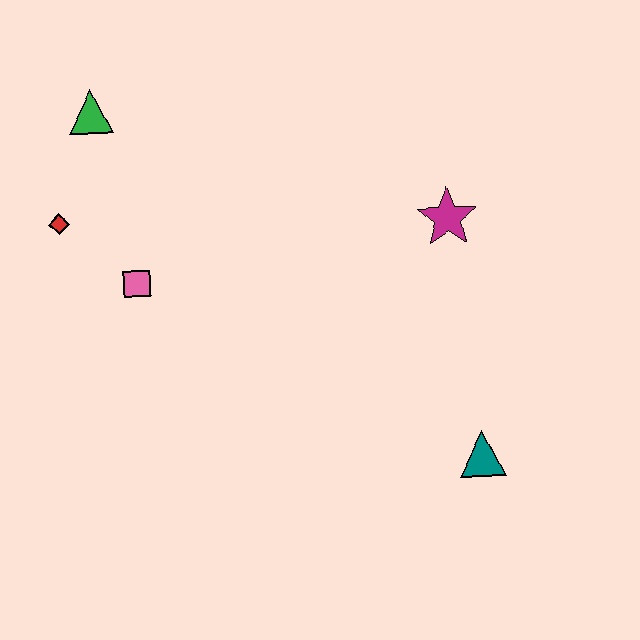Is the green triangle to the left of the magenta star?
Yes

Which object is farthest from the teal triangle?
The green triangle is farthest from the teal triangle.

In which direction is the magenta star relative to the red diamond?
The magenta star is to the right of the red diamond.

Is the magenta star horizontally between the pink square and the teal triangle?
Yes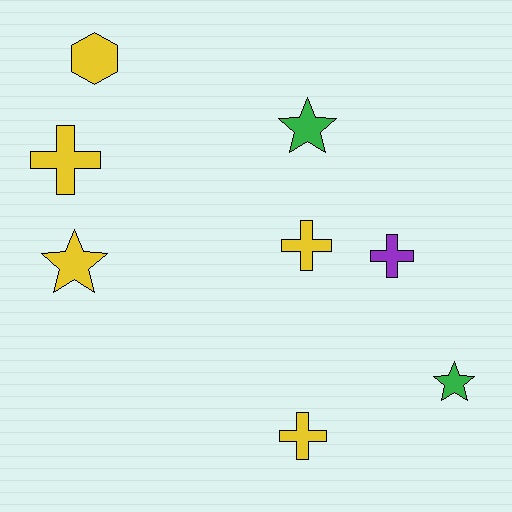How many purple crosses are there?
There is 1 purple cross.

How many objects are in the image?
There are 8 objects.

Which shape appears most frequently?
Cross, with 4 objects.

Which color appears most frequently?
Yellow, with 5 objects.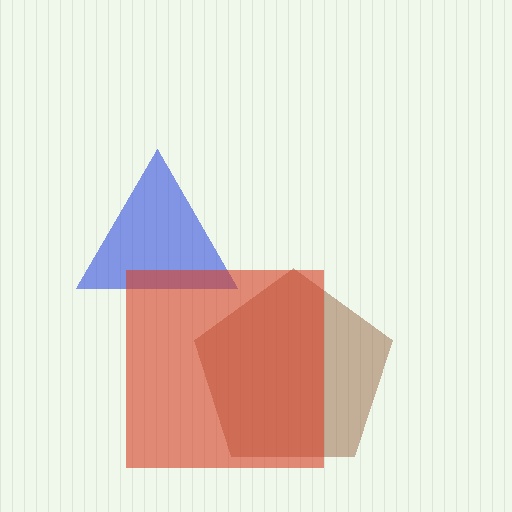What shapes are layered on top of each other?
The layered shapes are: a blue triangle, a brown pentagon, a red square.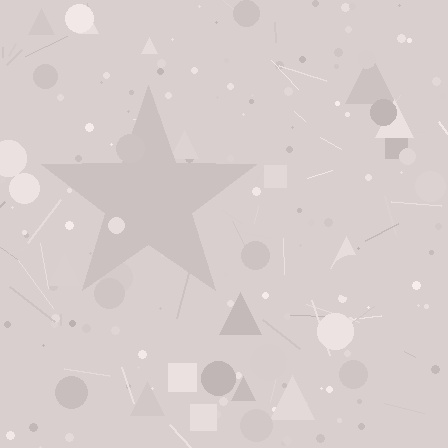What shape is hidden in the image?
A star is hidden in the image.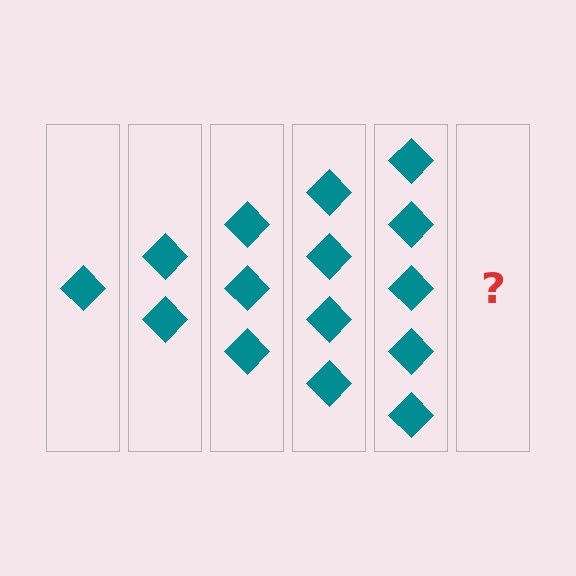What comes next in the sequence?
The next element should be 6 diamonds.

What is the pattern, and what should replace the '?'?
The pattern is that each step adds one more diamond. The '?' should be 6 diamonds.